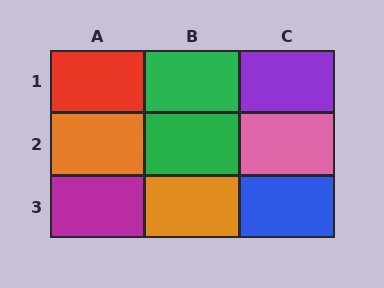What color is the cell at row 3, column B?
Orange.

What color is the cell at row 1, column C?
Purple.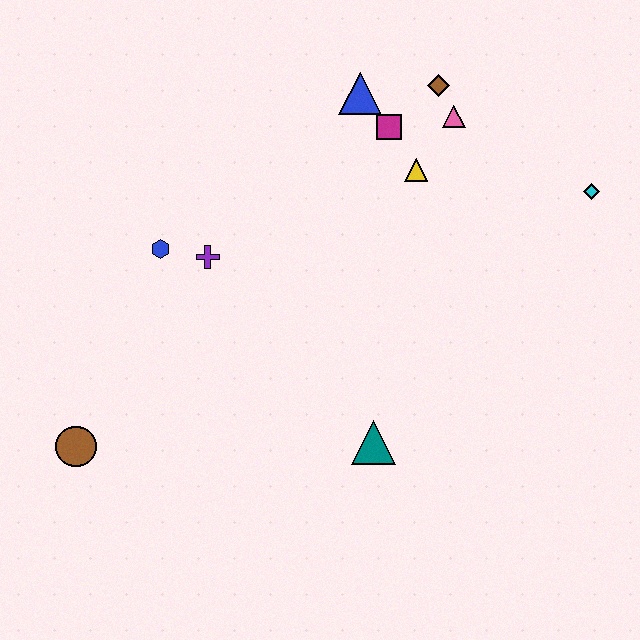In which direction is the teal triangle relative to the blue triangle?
The teal triangle is below the blue triangle.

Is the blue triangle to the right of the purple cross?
Yes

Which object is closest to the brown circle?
The blue hexagon is closest to the brown circle.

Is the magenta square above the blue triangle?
No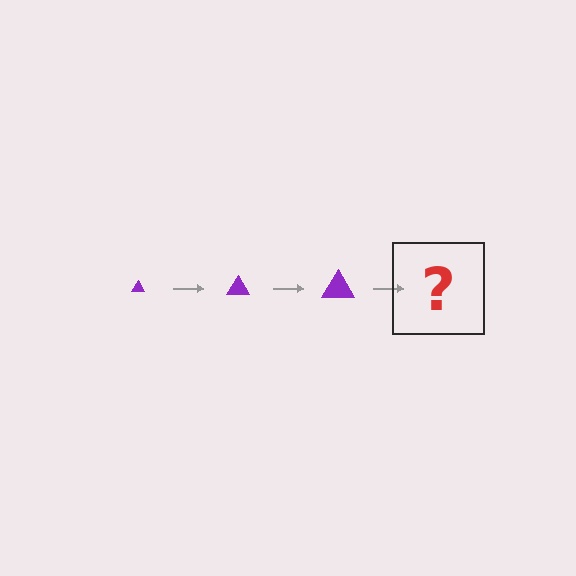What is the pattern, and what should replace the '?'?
The pattern is that the triangle gets progressively larger each step. The '?' should be a purple triangle, larger than the previous one.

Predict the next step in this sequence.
The next step is a purple triangle, larger than the previous one.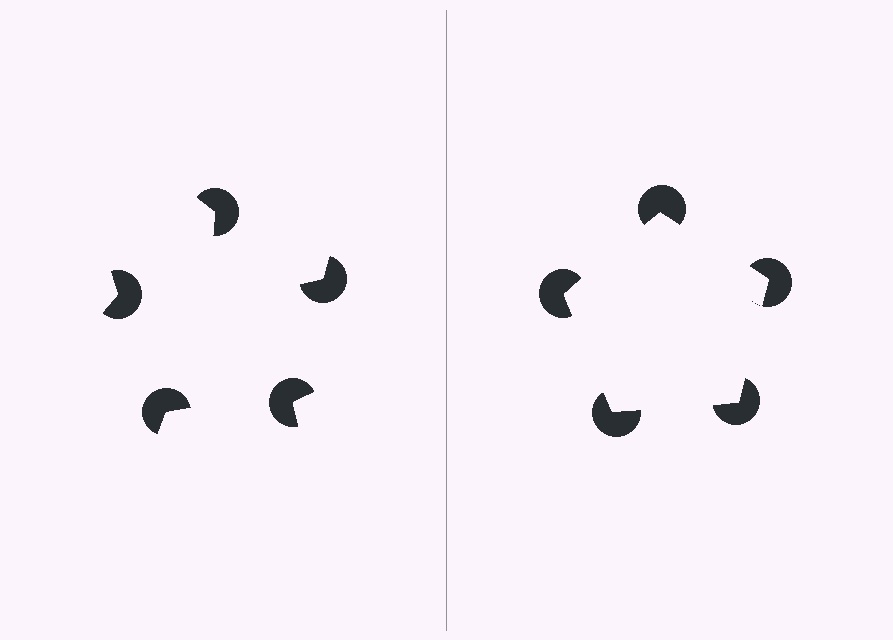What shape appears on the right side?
An illusory pentagon.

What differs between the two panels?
The pac-man discs are positioned identically on both sides; only the wedge orientations differ. On the right they align to a pentagon; on the left they are misaligned.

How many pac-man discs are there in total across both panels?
10 — 5 on each side.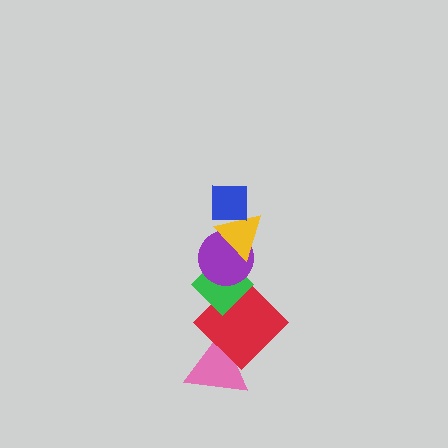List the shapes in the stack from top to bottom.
From top to bottom: the blue square, the yellow triangle, the purple circle, the green diamond, the red diamond, the pink triangle.